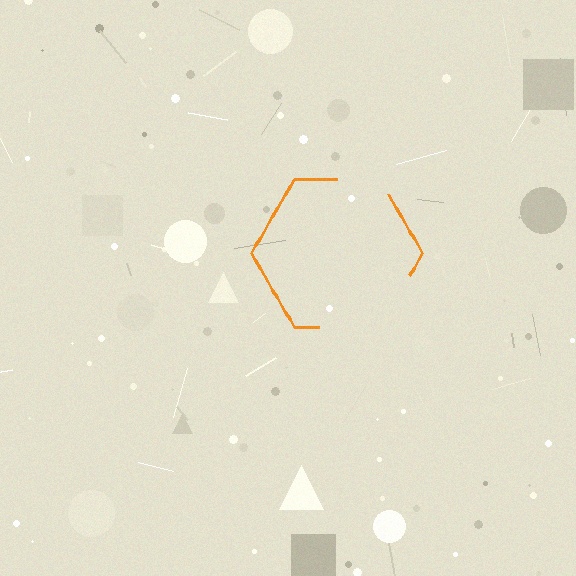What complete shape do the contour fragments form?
The contour fragments form a hexagon.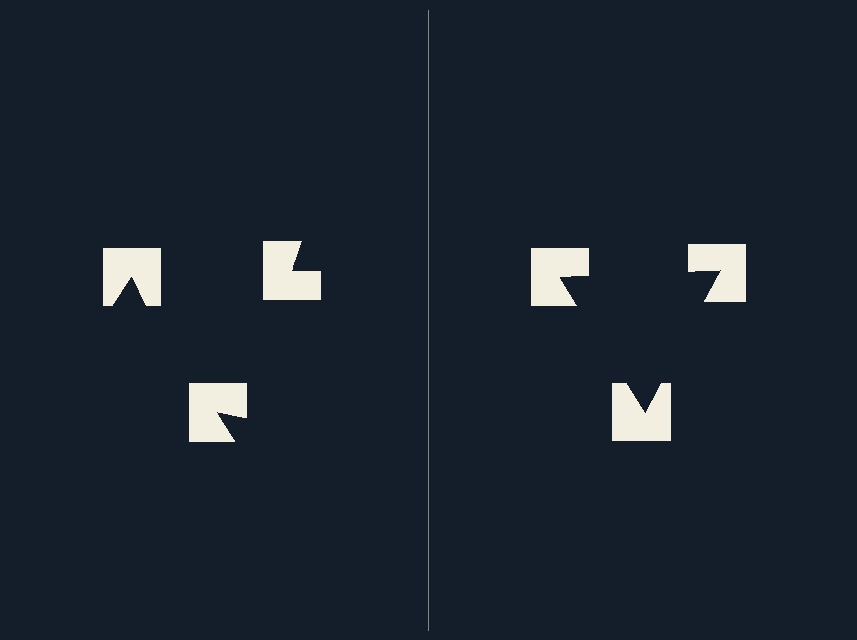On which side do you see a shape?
An illusory triangle appears on the right side. On the left side the wedge cuts are rotated, so no coherent shape forms.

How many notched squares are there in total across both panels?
6 — 3 on each side.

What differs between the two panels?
The notched squares are positioned identically on both sides; only the wedge orientations differ. On the right they align to a triangle; on the left they are misaligned.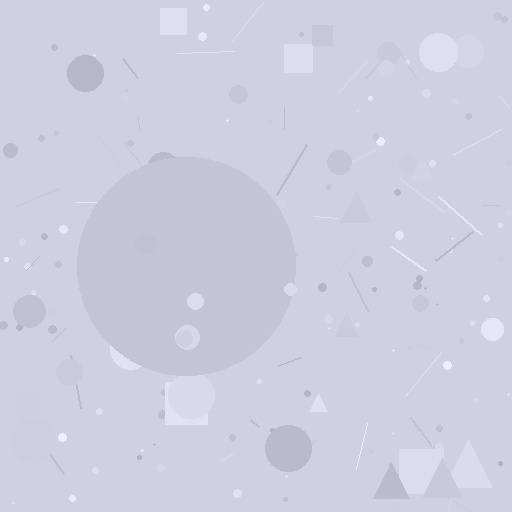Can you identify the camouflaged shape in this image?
The camouflaged shape is a circle.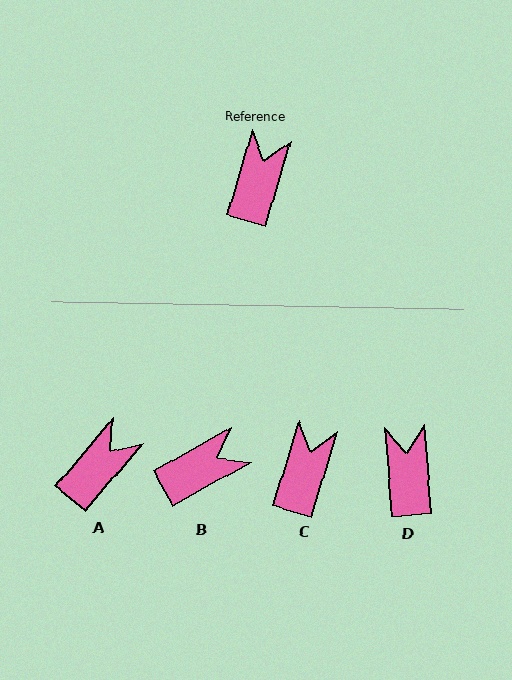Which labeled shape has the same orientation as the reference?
C.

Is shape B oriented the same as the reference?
No, it is off by about 44 degrees.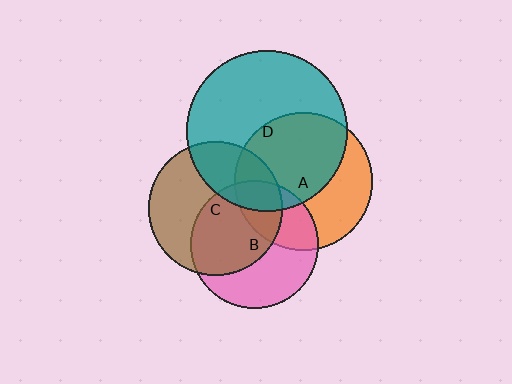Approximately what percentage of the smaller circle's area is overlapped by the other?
Approximately 30%.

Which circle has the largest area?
Circle D (teal).